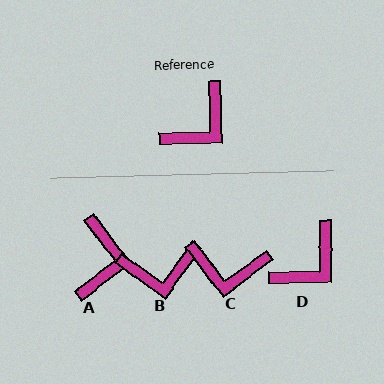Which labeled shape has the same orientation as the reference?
D.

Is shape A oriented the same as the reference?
No, it is off by about 37 degrees.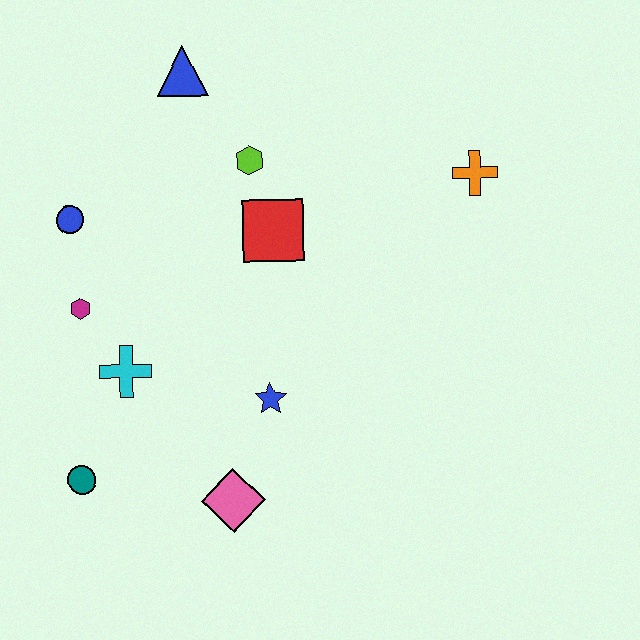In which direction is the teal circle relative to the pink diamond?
The teal circle is to the left of the pink diamond.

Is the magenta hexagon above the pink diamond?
Yes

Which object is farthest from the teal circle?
The orange cross is farthest from the teal circle.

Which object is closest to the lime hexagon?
The red square is closest to the lime hexagon.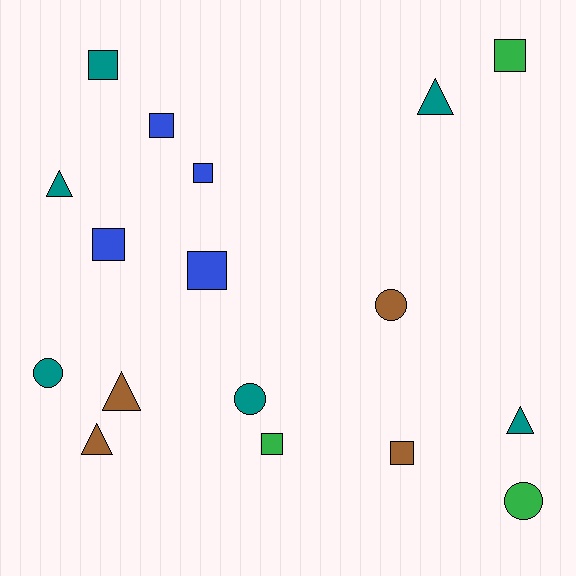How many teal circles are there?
There are 2 teal circles.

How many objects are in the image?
There are 17 objects.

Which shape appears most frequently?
Square, with 8 objects.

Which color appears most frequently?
Teal, with 6 objects.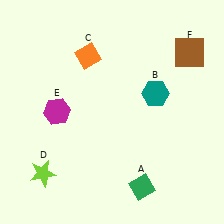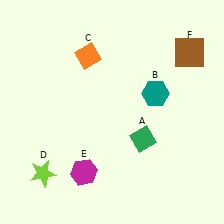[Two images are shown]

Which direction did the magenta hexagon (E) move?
The magenta hexagon (E) moved down.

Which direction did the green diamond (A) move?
The green diamond (A) moved up.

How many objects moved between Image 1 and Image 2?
2 objects moved between the two images.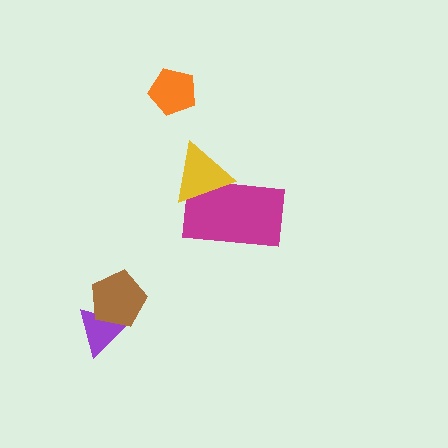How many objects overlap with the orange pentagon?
0 objects overlap with the orange pentagon.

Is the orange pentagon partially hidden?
No, no other shape covers it.